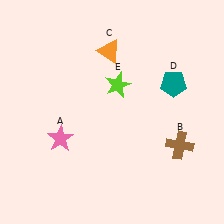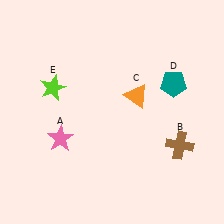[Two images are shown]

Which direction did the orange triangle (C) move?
The orange triangle (C) moved down.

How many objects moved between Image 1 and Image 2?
2 objects moved between the two images.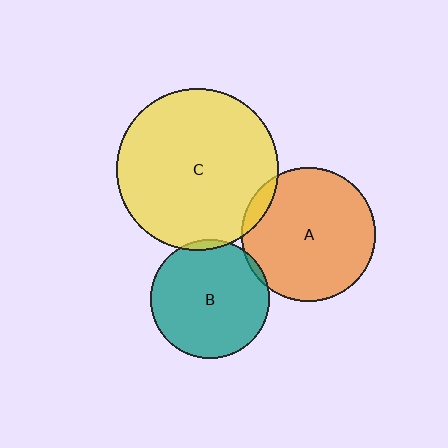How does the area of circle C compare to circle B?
Approximately 1.8 times.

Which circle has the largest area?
Circle C (yellow).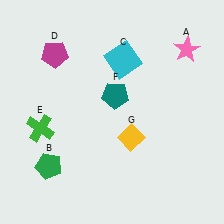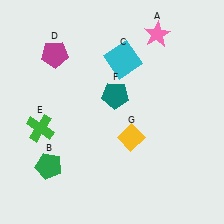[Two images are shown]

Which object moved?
The pink star (A) moved left.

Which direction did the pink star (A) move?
The pink star (A) moved left.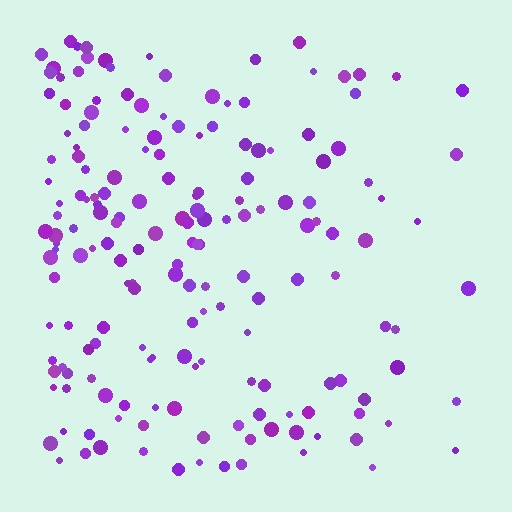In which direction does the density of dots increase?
From right to left, with the left side densest.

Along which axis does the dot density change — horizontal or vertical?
Horizontal.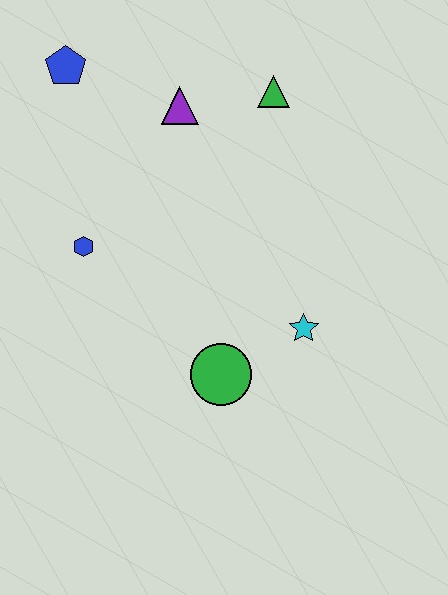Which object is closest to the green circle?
The cyan star is closest to the green circle.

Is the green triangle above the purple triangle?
Yes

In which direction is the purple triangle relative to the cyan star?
The purple triangle is above the cyan star.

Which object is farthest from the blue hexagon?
The green triangle is farthest from the blue hexagon.